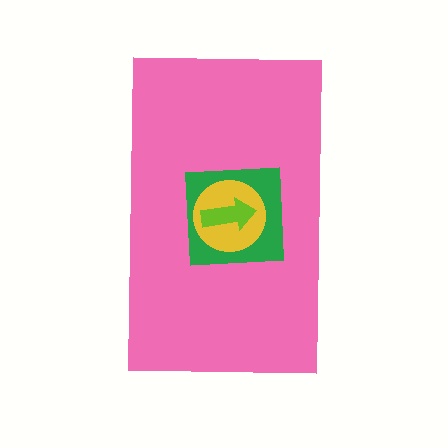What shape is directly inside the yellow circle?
The lime arrow.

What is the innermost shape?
The lime arrow.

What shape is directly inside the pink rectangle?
The green square.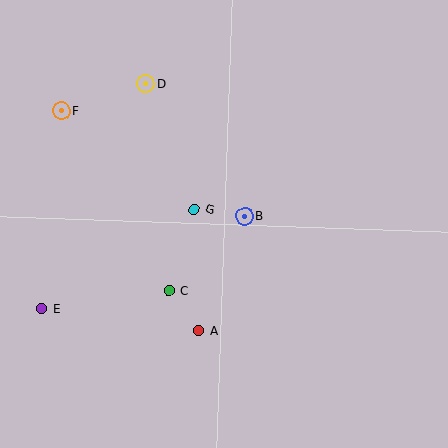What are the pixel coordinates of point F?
Point F is at (61, 111).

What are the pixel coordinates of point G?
Point G is at (194, 209).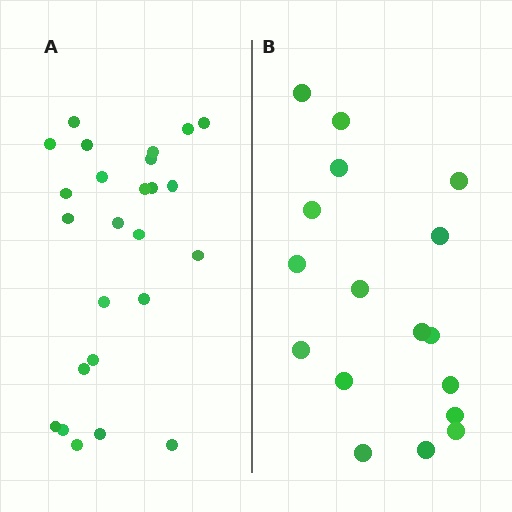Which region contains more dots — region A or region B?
Region A (the left region) has more dots.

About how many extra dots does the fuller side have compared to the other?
Region A has roughly 8 or so more dots than region B.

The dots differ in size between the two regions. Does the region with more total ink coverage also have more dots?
No. Region B has more total ink coverage because its dots are larger, but region A actually contains more individual dots. Total area can be misleading — the number of items is what matters here.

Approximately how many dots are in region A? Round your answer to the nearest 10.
About 20 dots. (The exact count is 25, which rounds to 20.)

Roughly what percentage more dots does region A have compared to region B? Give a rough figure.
About 45% more.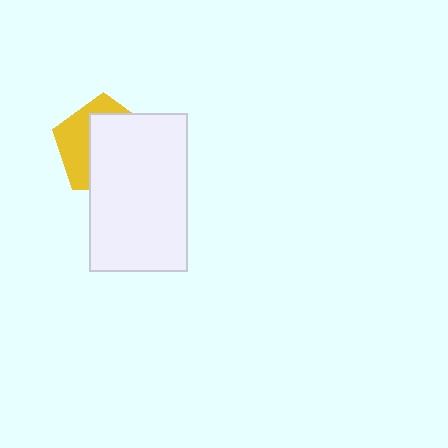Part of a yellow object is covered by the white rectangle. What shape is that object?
It is a pentagon.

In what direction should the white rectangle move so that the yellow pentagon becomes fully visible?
The white rectangle should move toward the lower-right. That is the shortest direction to clear the overlap and leave the yellow pentagon fully visible.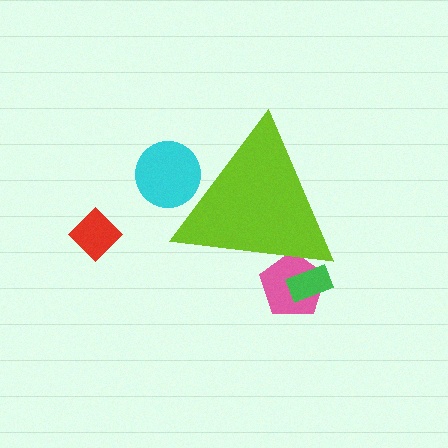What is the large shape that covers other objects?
A lime triangle.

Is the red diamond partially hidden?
No, the red diamond is fully visible.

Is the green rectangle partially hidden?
Yes, the green rectangle is partially hidden behind the lime triangle.